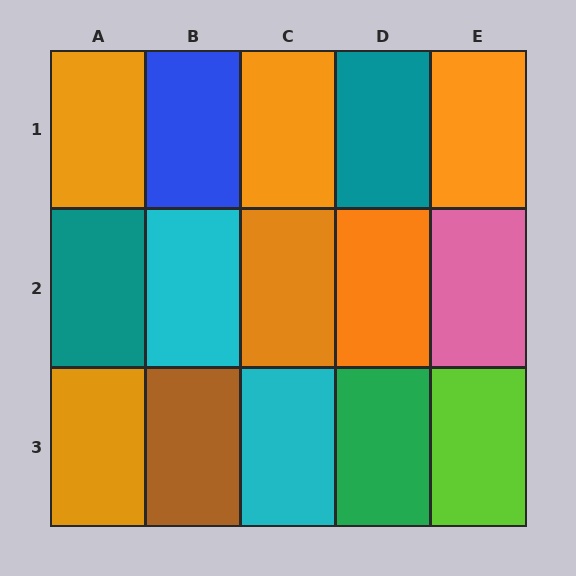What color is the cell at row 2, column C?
Orange.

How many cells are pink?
1 cell is pink.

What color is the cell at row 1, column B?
Blue.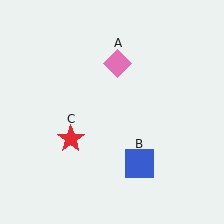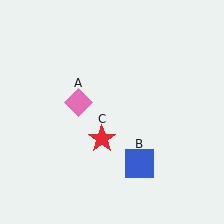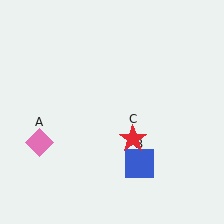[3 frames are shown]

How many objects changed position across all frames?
2 objects changed position: pink diamond (object A), red star (object C).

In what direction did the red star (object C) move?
The red star (object C) moved right.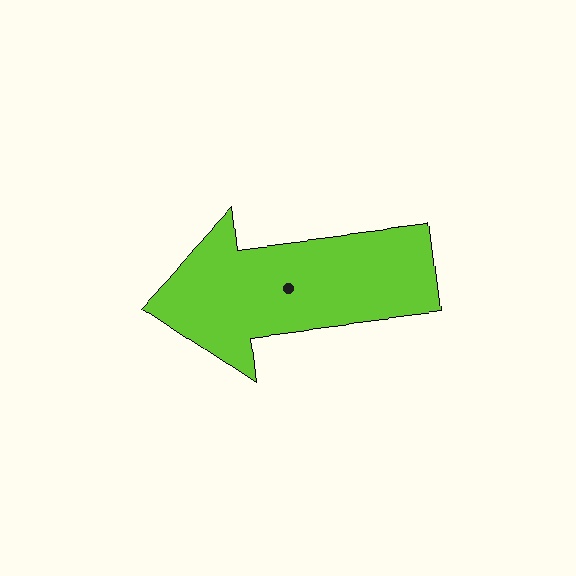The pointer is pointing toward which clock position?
Roughly 9 o'clock.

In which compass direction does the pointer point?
West.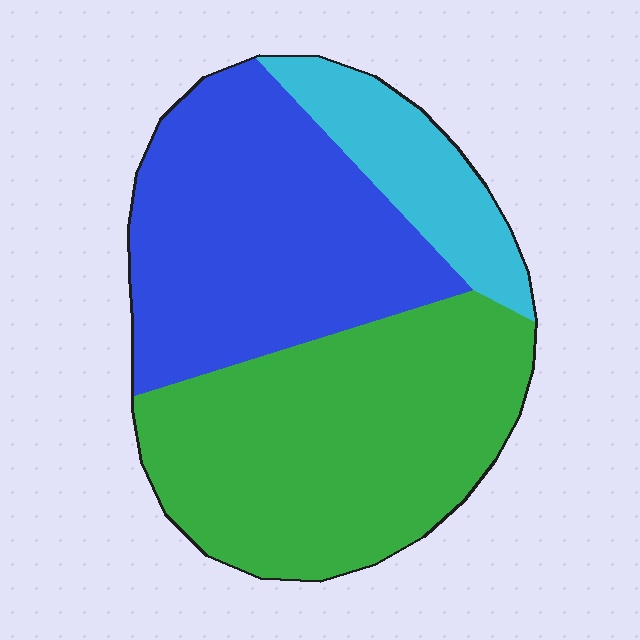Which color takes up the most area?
Green, at roughly 45%.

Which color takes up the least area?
Cyan, at roughly 15%.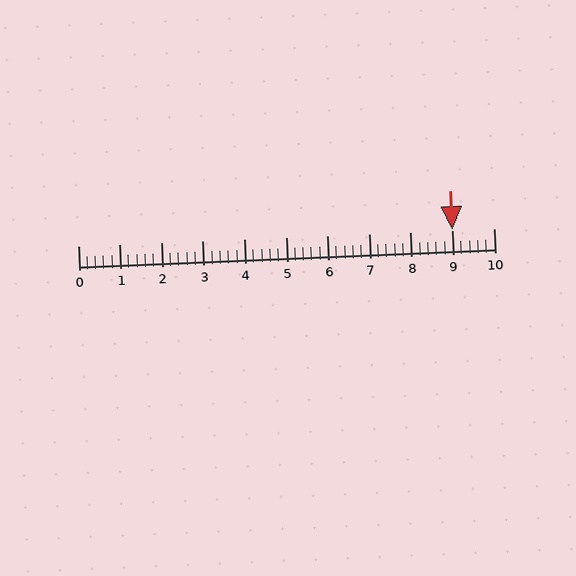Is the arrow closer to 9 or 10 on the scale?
The arrow is closer to 9.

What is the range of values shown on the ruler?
The ruler shows values from 0 to 10.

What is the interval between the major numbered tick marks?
The major tick marks are spaced 1 units apart.